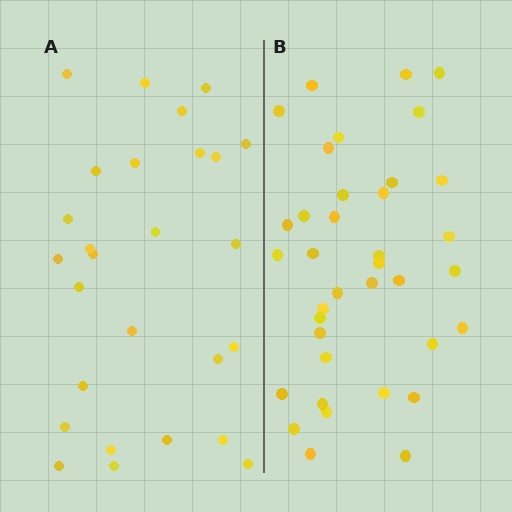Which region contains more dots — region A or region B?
Region B (the right region) has more dots.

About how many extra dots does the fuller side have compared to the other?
Region B has roughly 10 or so more dots than region A.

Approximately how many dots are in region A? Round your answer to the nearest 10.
About 30 dots. (The exact count is 27, which rounds to 30.)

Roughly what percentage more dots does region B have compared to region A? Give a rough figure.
About 35% more.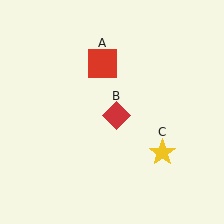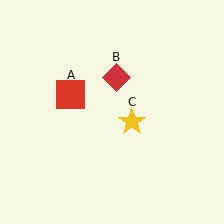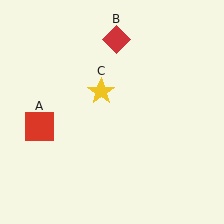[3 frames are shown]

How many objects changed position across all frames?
3 objects changed position: red square (object A), red diamond (object B), yellow star (object C).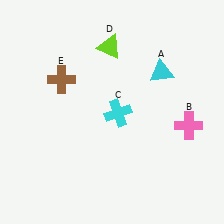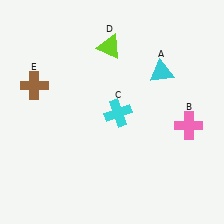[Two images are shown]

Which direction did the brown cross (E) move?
The brown cross (E) moved left.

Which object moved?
The brown cross (E) moved left.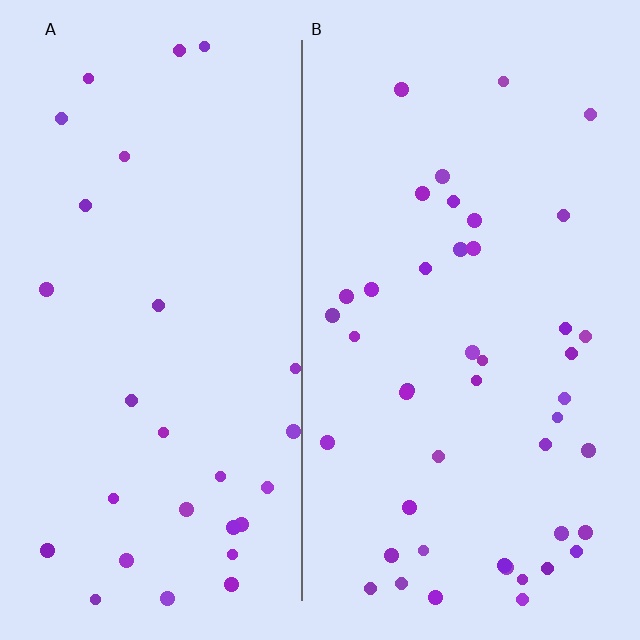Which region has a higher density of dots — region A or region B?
B (the right).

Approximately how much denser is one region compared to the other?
Approximately 1.6× — region B over region A.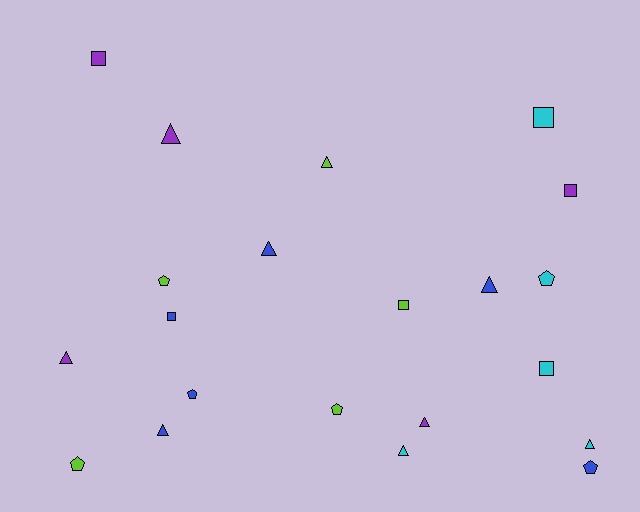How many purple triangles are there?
There are 3 purple triangles.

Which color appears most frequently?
Blue, with 6 objects.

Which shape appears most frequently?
Triangle, with 9 objects.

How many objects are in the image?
There are 21 objects.